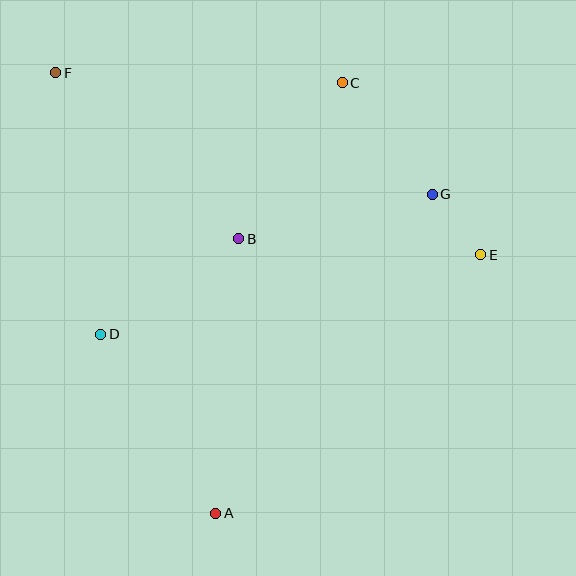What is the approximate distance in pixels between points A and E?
The distance between A and E is approximately 370 pixels.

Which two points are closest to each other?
Points E and G are closest to each other.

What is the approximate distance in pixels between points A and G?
The distance between A and G is approximately 386 pixels.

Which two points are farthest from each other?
Points A and F are farthest from each other.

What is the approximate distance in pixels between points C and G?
The distance between C and G is approximately 143 pixels.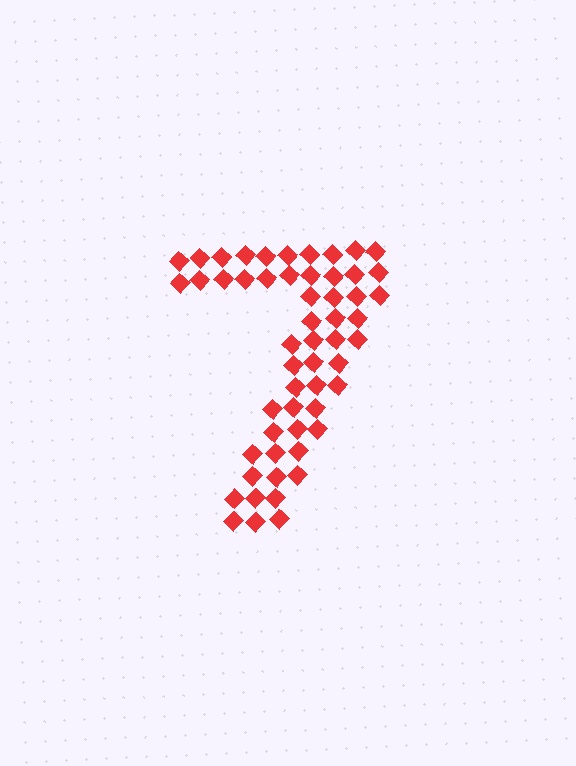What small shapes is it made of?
It is made of small diamonds.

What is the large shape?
The large shape is the digit 7.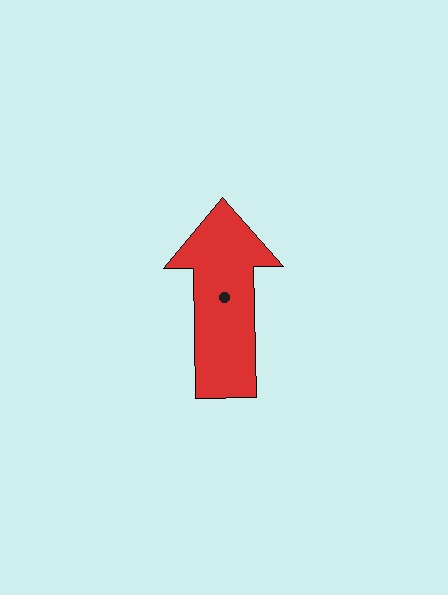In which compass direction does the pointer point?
North.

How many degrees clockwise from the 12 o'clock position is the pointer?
Approximately 359 degrees.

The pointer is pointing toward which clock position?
Roughly 12 o'clock.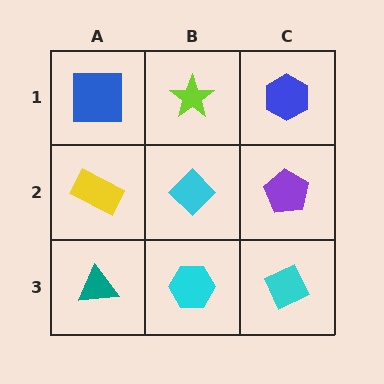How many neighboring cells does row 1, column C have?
2.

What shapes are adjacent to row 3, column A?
A yellow rectangle (row 2, column A), a cyan hexagon (row 3, column B).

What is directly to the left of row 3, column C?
A cyan hexagon.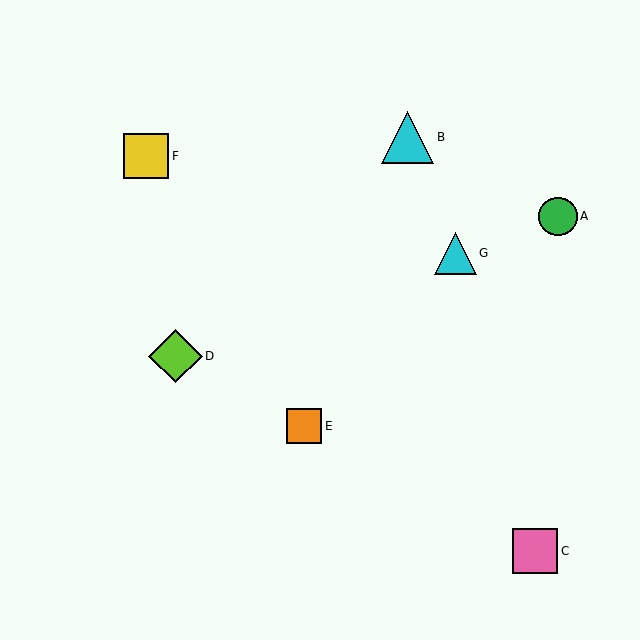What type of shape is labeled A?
Shape A is a green circle.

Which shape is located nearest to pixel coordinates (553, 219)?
The green circle (labeled A) at (558, 217) is nearest to that location.